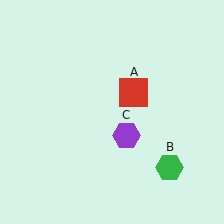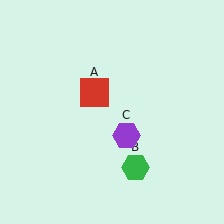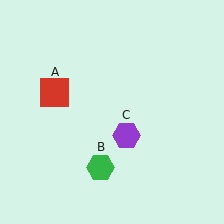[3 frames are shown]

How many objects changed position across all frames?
2 objects changed position: red square (object A), green hexagon (object B).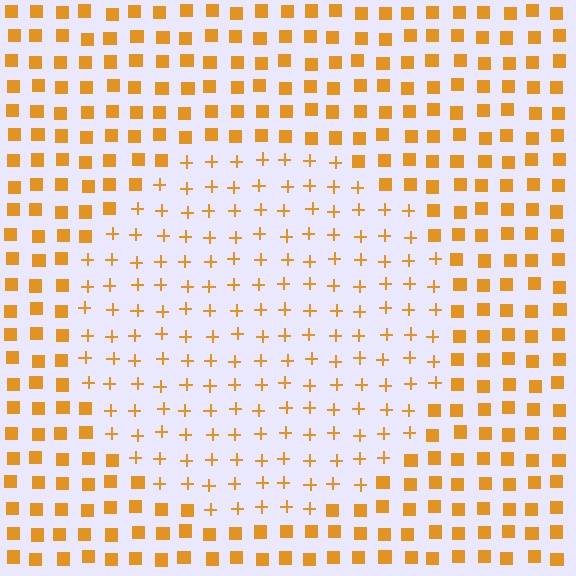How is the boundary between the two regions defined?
The boundary is defined by a change in element shape: plus signs inside vs. squares outside. All elements share the same color and spacing.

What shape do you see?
I see a circle.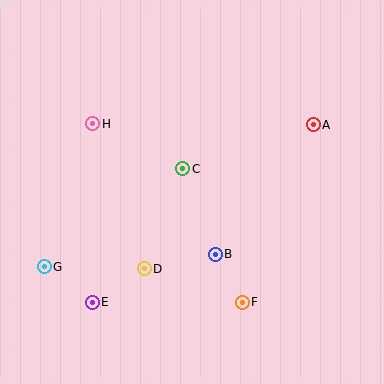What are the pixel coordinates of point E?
Point E is at (92, 302).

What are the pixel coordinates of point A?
Point A is at (313, 125).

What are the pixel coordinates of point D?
Point D is at (144, 269).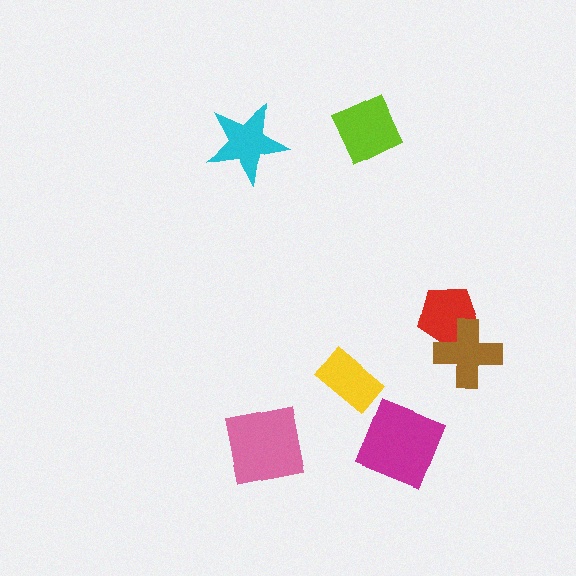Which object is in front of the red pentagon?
The brown cross is in front of the red pentagon.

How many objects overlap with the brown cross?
1 object overlaps with the brown cross.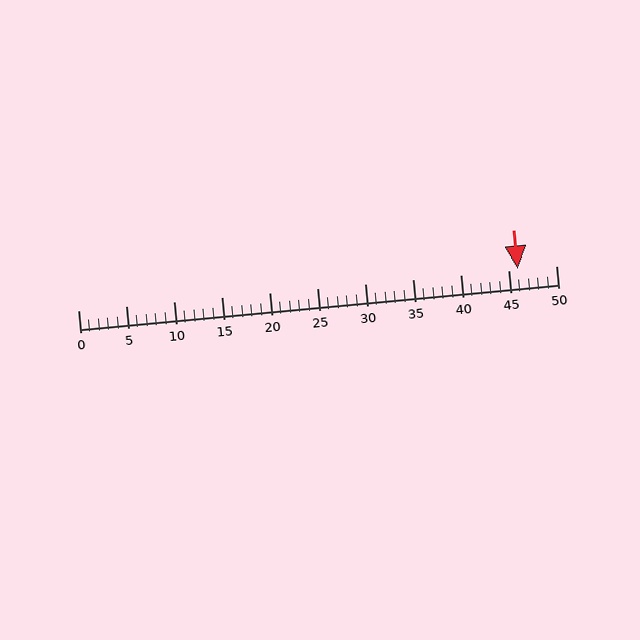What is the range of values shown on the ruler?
The ruler shows values from 0 to 50.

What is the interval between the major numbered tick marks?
The major tick marks are spaced 5 units apart.